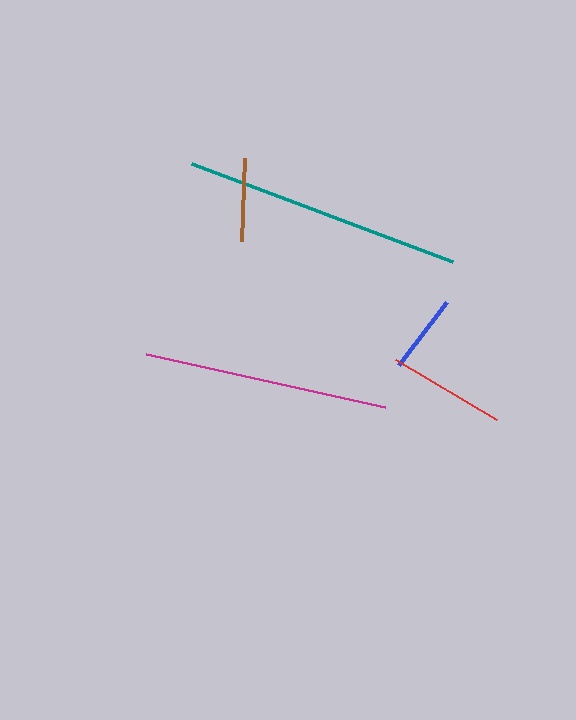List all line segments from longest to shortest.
From longest to shortest: teal, magenta, red, brown, blue.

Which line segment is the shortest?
The blue line is the shortest at approximately 80 pixels.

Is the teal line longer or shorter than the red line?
The teal line is longer than the red line.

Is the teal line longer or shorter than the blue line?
The teal line is longer than the blue line.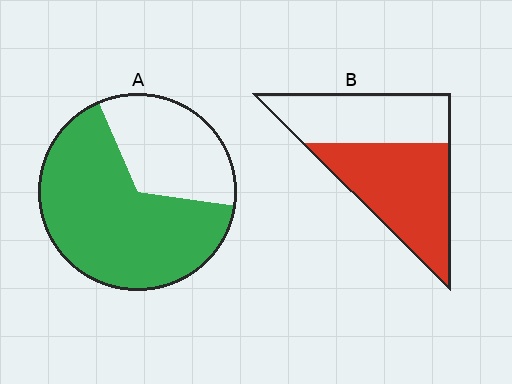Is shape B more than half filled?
Yes.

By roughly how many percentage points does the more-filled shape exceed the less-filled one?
By roughly 10 percentage points (A over B).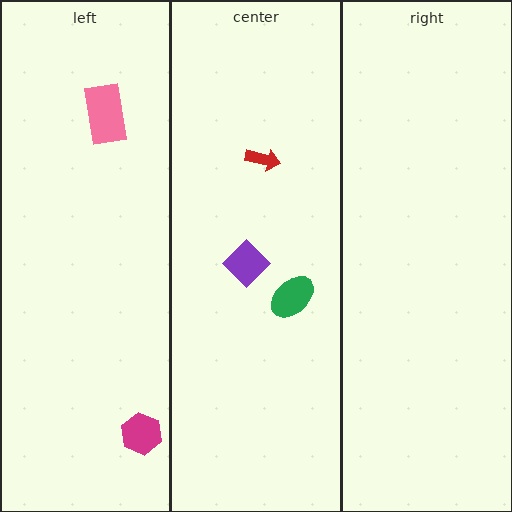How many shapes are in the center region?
3.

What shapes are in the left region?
The pink rectangle, the magenta hexagon.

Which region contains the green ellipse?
The center region.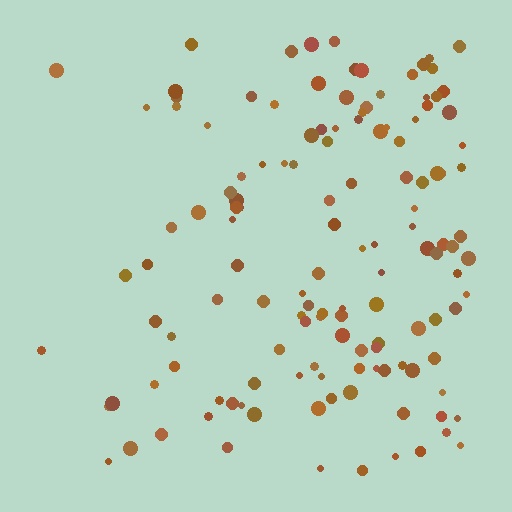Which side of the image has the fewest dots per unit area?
The left.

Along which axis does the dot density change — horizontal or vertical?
Horizontal.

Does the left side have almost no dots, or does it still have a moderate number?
Still a moderate number, just noticeably fewer than the right.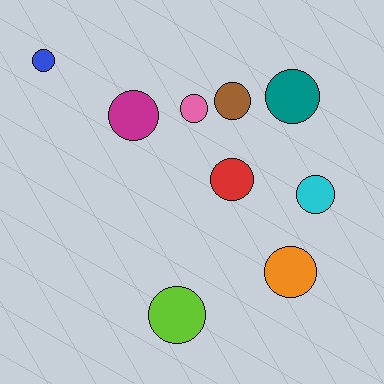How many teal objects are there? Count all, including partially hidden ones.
There is 1 teal object.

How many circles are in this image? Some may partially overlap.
There are 9 circles.